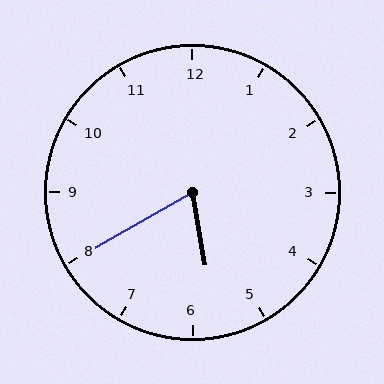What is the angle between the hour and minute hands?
Approximately 70 degrees.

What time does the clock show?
5:40.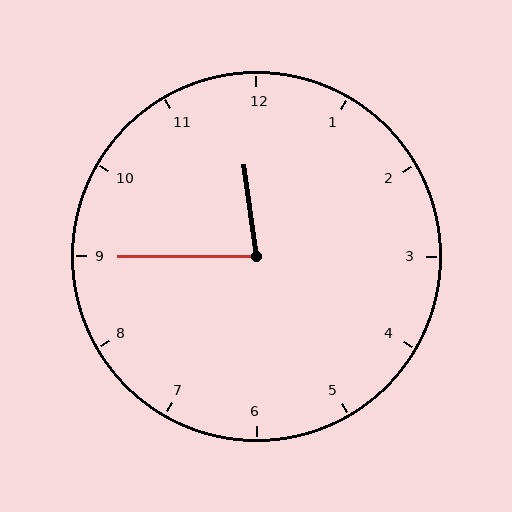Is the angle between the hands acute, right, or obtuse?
It is acute.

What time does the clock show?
11:45.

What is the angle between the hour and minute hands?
Approximately 82 degrees.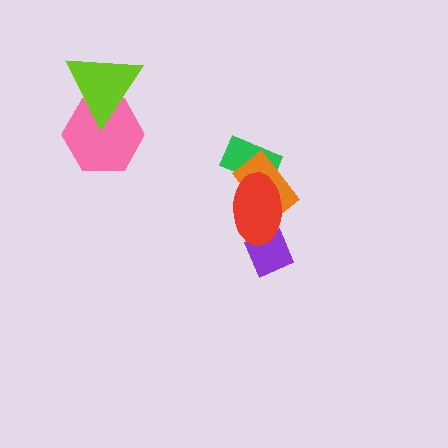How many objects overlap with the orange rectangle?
2 objects overlap with the orange rectangle.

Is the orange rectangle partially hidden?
Yes, it is partially covered by another shape.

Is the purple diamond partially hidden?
Yes, it is partially covered by another shape.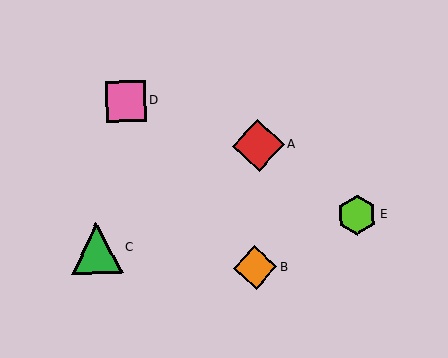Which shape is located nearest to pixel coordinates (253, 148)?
The red diamond (labeled A) at (258, 145) is nearest to that location.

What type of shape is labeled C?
Shape C is a green triangle.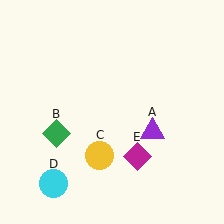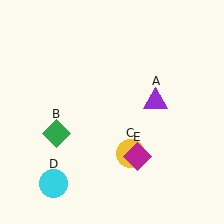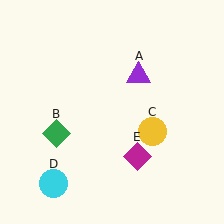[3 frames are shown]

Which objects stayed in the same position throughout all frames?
Green diamond (object B) and cyan circle (object D) and magenta diamond (object E) remained stationary.